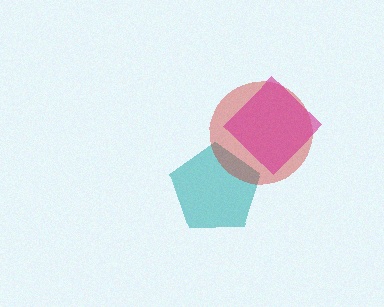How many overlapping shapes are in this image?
There are 3 overlapping shapes in the image.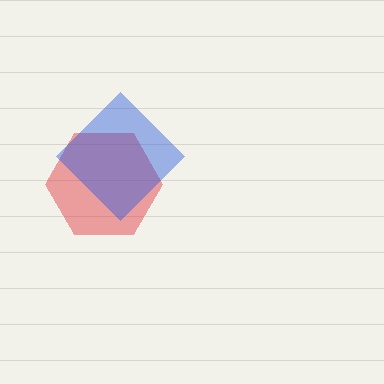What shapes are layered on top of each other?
The layered shapes are: a red hexagon, a blue diamond.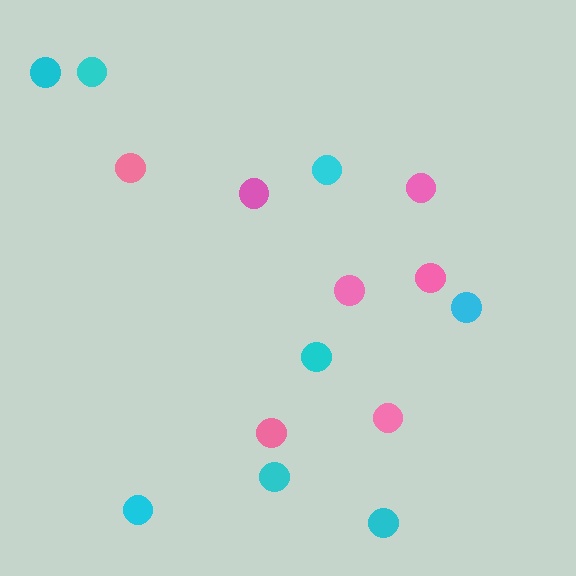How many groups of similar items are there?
There are 2 groups: one group of pink circles (7) and one group of cyan circles (8).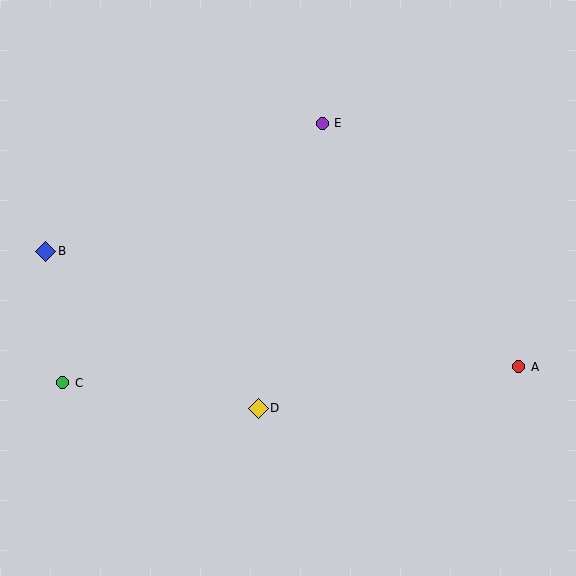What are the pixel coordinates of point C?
Point C is at (63, 383).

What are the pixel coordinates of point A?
Point A is at (519, 367).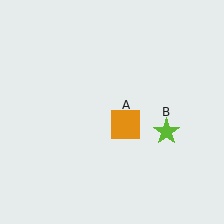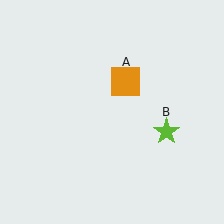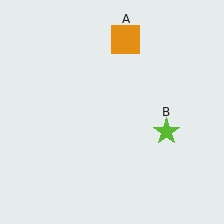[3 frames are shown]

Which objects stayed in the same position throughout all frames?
Lime star (object B) remained stationary.